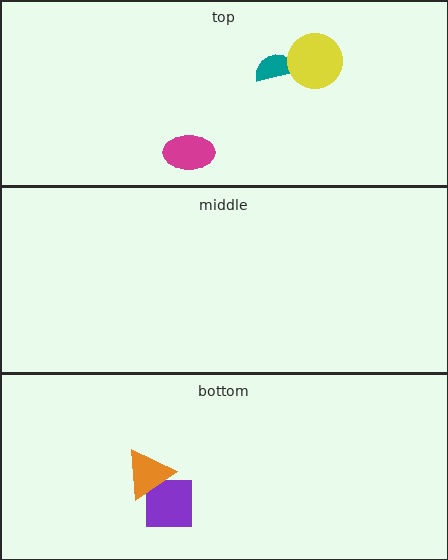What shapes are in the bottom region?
The purple square, the orange triangle.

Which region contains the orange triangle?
The bottom region.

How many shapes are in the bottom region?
2.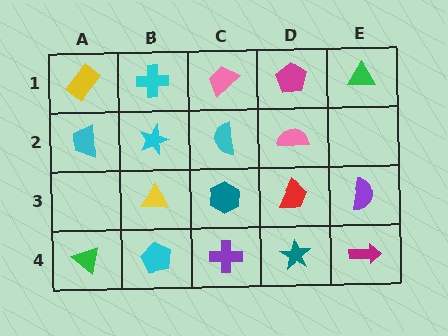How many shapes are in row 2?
4 shapes.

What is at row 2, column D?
A pink semicircle.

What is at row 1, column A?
A yellow rectangle.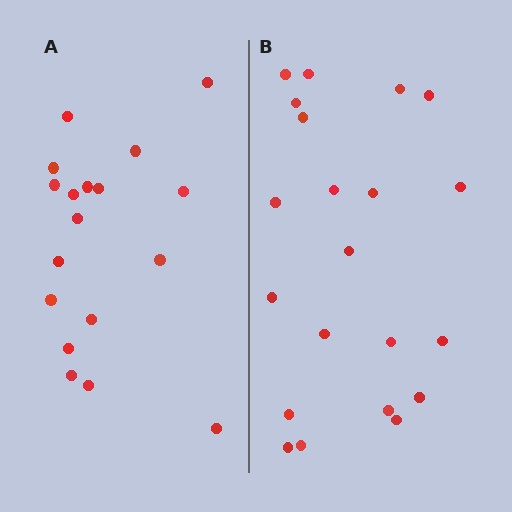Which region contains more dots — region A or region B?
Region B (the right region) has more dots.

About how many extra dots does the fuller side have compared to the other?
Region B has just a few more — roughly 2 or 3 more dots than region A.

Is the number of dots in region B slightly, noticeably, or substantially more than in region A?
Region B has only slightly more — the two regions are fairly close. The ratio is roughly 1.2 to 1.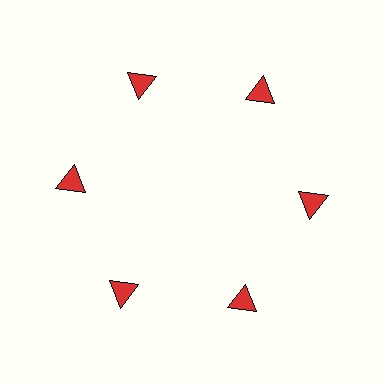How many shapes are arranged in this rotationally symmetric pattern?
There are 6 shapes, arranged in 6 groups of 1.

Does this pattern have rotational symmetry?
Yes, this pattern has 6-fold rotational symmetry. It looks the same after rotating 60 degrees around the center.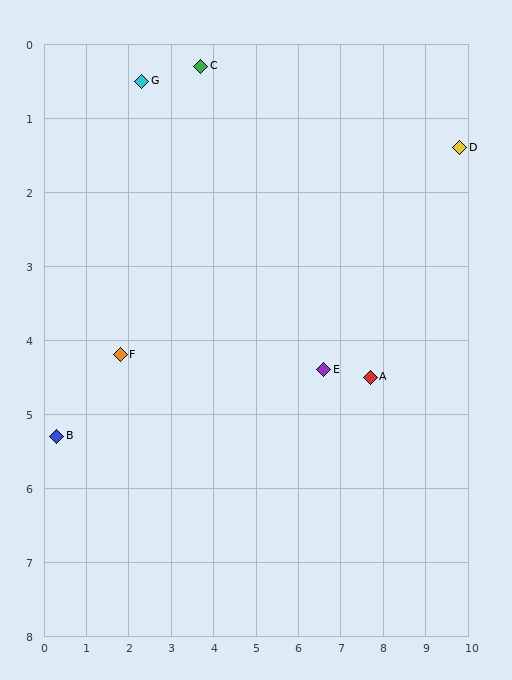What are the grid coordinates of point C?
Point C is at approximately (3.7, 0.3).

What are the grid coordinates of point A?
Point A is at approximately (7.7, 4.5).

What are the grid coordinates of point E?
Point E is at approximately (6.6, 4.4).